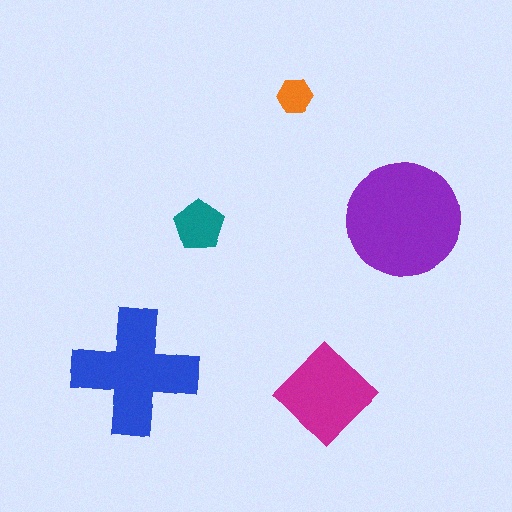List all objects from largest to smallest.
The purple circle, the blue cross, the magenta diamond, the teal pentagon, the orange hexagon.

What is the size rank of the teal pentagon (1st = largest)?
4th.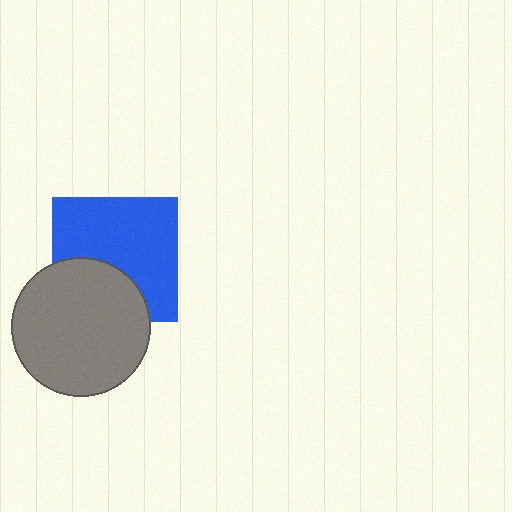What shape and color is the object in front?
The object in front is a gray circle.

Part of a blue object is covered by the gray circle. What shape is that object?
It is a square.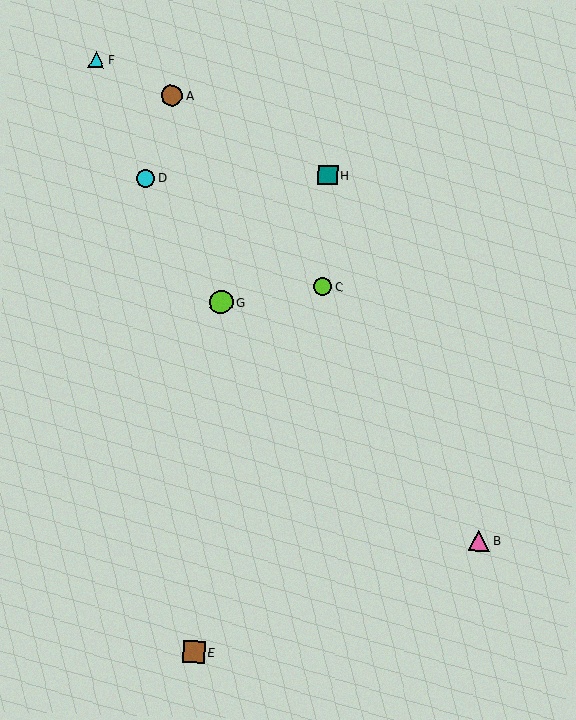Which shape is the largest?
The lime circle (labeled G) is the largest.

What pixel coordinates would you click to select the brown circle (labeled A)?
Click at (172, 96) to select the brown circle A.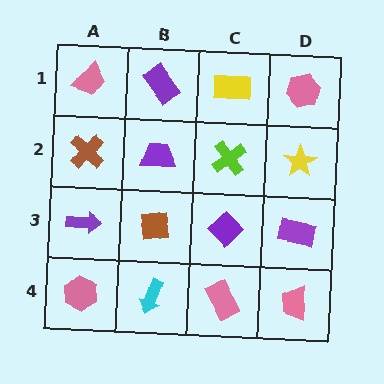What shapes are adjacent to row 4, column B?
A brown square (row 3, column B), a pink hexagon (row 4, column A), a pink rectangle (row 4, column C).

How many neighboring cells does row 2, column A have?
3.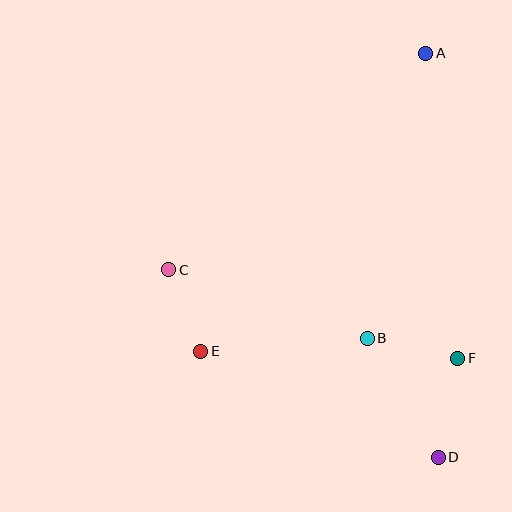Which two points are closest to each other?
Points C and E are closest to each other.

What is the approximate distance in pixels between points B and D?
The distance between B and D is approximately 139 pixels.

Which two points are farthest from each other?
Points A and D are farthest from each other.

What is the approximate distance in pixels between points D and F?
The distance between D and F is approximately 101 pixels.